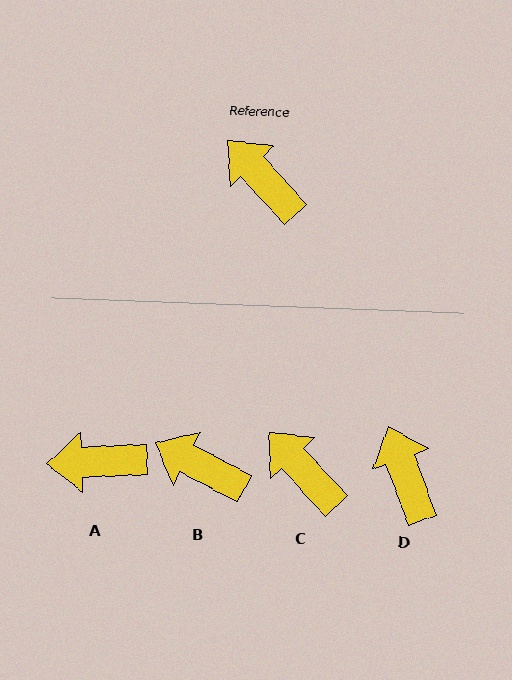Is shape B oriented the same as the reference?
No, it is off by about 20 degrees.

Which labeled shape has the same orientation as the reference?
C.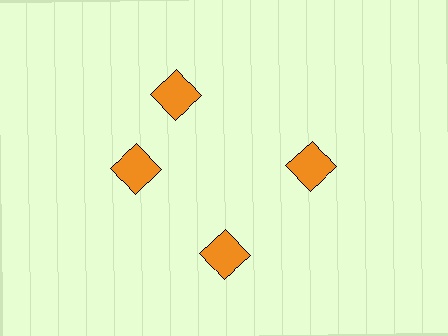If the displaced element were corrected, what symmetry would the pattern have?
It would have 4-fold rotational symmetry — the pattern would map onto itself every 90 degrees.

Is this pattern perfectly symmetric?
No. The 4 orange squares are arranged in a ring, but one element near the 12 o'clock position is rotated out of alignment along the ring, breaking the 4-fold rotational symmetry.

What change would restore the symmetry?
The symmetry would be restored by rotating it back into even spacing with its neighbors so that all 4 squares sit at equal angles and equal distance from the center.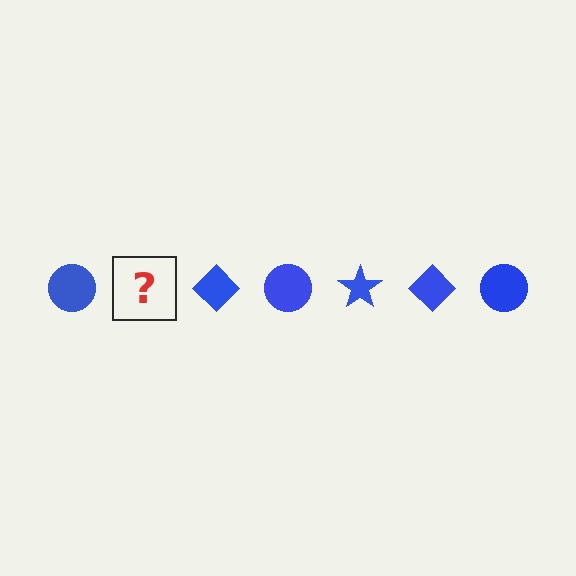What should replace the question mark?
The question mark should be replaced with a blue star.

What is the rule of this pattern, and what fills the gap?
The rule is that the pattern cycles through circle, star, diamond shapes in blue. The gap should be filled with a blue star.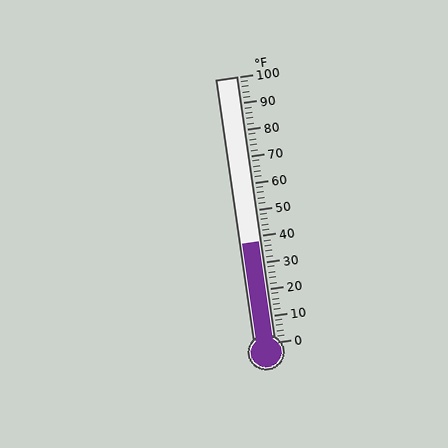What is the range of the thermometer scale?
The thermometer scale ranges from 0°F to 100°F.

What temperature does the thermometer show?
The thermometer shows approximately 38°F.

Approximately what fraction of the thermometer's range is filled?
The thermometer is filled to approximately 40% of its range.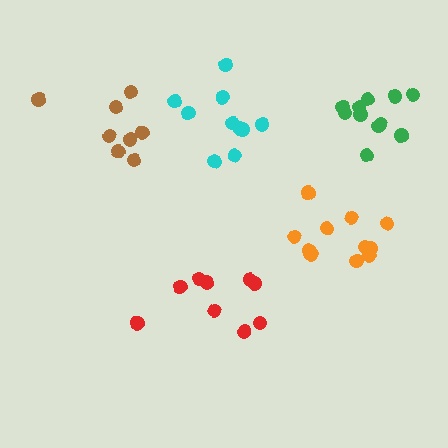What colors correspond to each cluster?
The clusters are colored: brown, green, red, cyan, orange.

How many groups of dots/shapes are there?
There are 5 groups.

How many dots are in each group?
Group 1: 8 dots, Group 2: 11 dots, Group 3: 9 dots, Group 4: 10 dots, Group 5: 11 dots (49 total).